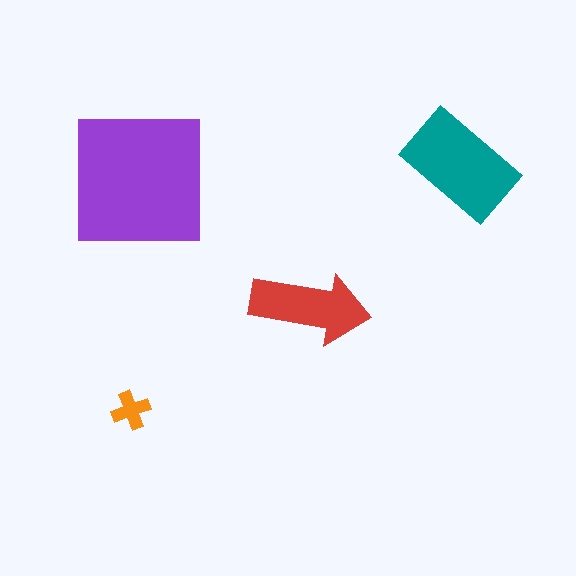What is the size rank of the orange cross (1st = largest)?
4th.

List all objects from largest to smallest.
The purple square, the teal rectangle, the red arrow, the orange cross.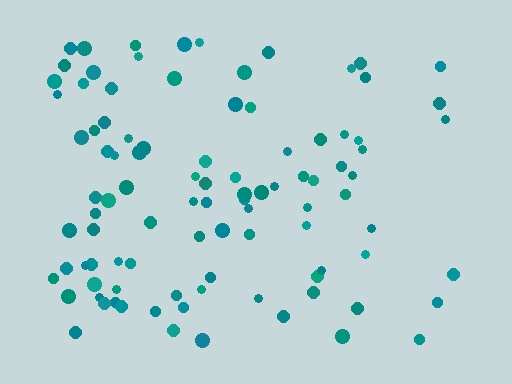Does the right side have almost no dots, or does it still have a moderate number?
Still a moderate number, just noticeably fewer than the left.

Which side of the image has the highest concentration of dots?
The left.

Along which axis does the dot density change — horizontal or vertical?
Horizontal.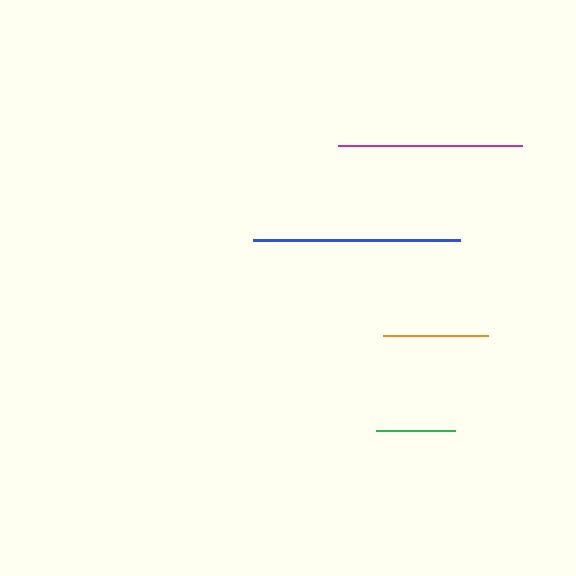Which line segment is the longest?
The blue line is the longest at approximately 207 pixels.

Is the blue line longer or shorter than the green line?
The blue line is longer than the green line.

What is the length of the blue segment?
The blue segment is approximately 207 pixels long.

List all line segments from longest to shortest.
From longest to shortest: blue, magenta, orange, green.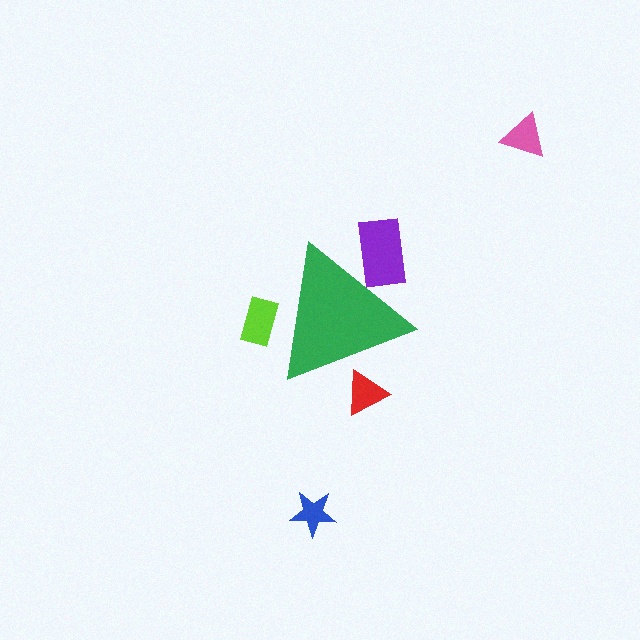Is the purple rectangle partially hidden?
Yes, the purple rectangle is partially hidden behind the green triangle.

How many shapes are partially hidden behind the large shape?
3 shapes are partially hidden.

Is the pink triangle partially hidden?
No, the pink triangle is fully visible.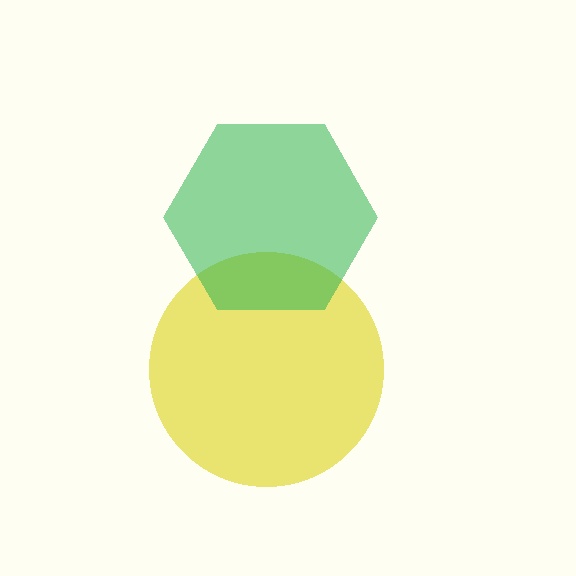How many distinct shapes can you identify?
There are 2 distinct shapes: a yellow circle, a green hexagon.